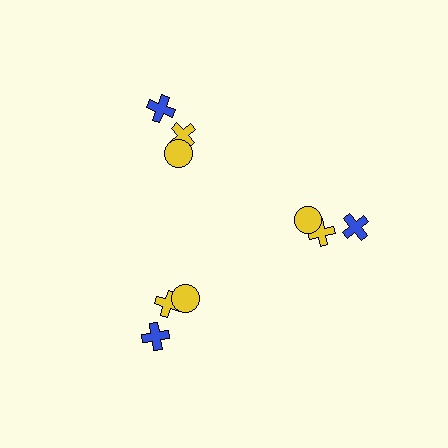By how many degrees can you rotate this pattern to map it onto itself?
The pattern maps onto itself every 120 degrees of rotation.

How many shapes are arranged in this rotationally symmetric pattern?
There are 9 shapes, arranged in 3 groups of 3.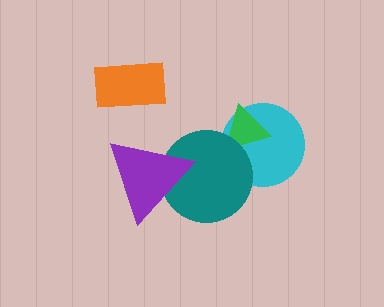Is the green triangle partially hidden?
Yes, it is partially covered by another shape.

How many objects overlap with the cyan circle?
2 objects overlap with the cyan circle.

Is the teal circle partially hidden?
Yes, it is partially covered by another shape.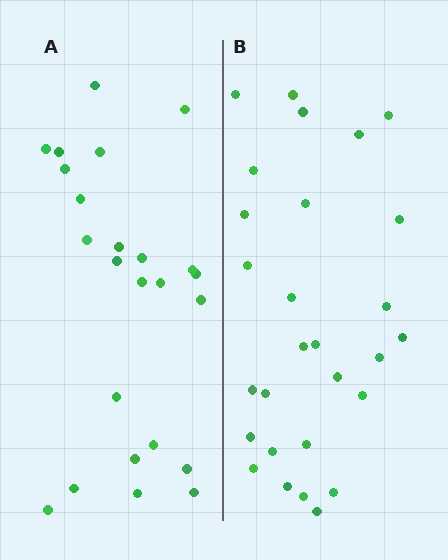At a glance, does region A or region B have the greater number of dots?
Region B (the right region) has more dots.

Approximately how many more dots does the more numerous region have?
Region B has about 4 more dots than region A.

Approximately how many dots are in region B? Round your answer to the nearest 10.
About 30 dots. (The exact count is 28, which rounds to 30.)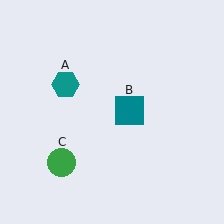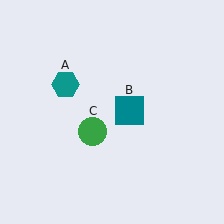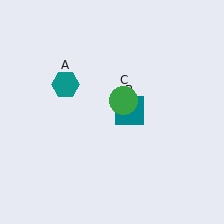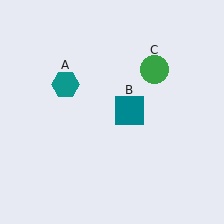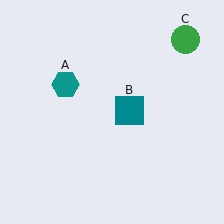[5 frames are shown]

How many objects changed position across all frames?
1 object changed position: green circle (object C).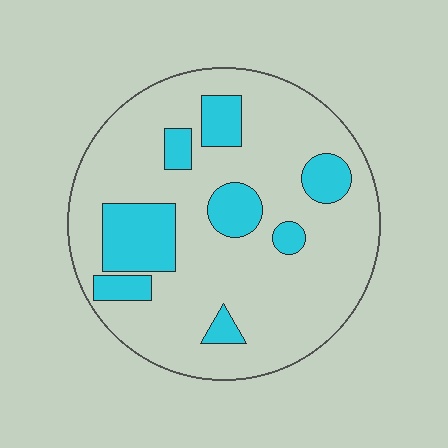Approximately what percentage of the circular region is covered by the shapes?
Approximately 20%.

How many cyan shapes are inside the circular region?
8.